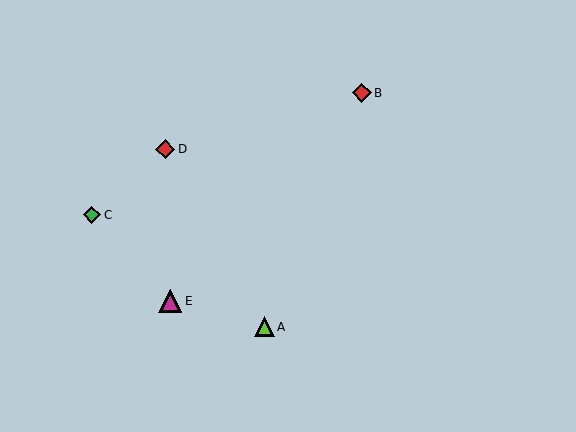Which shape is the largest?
The magenta triangle (labeled E) is the largest.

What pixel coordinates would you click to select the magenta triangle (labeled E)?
Click at (170, 301) to select the magenta triangle E.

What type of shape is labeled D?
Shape D is a red diamond.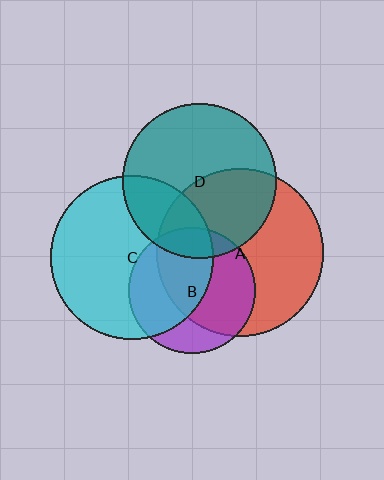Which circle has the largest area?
Circle A (red).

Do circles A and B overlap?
Yes.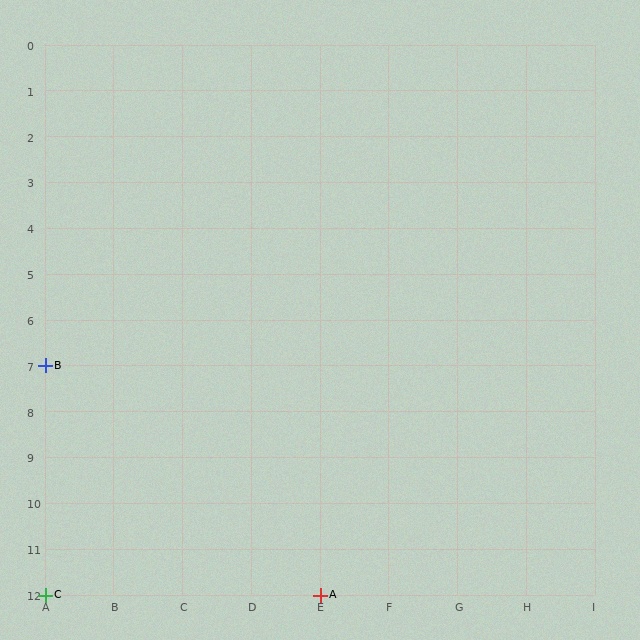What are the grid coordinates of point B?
Point B is at grid coordinates (A, 7).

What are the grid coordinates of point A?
Point A is at grid coordinates (E, 12).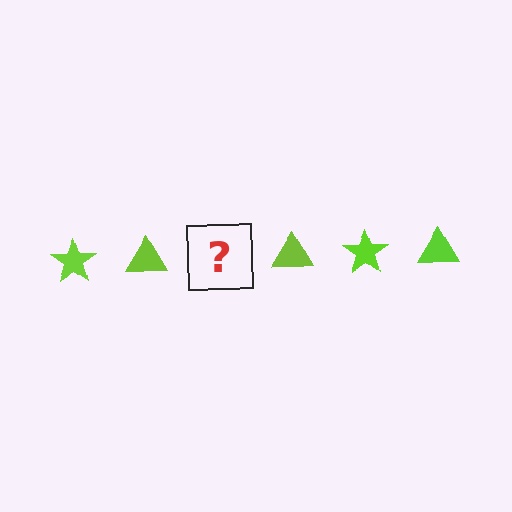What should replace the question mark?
The question mark should be replaced with a lime star.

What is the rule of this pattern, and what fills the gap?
The rule is that the pattern cycles through star, triangle shapes in lime. The gap should be filled with a lime star.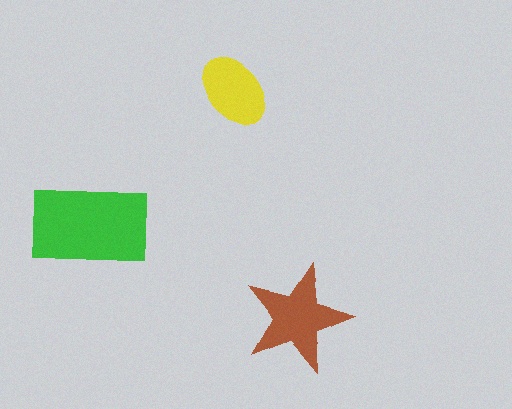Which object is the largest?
The green rectangle.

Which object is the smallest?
The yellow ellipse.